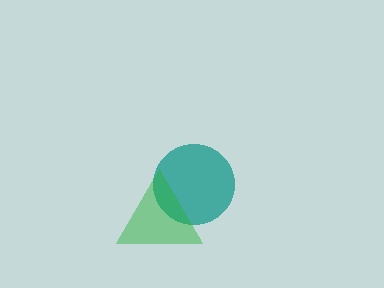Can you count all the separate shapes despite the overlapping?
Yes, there are 2 separate shapes.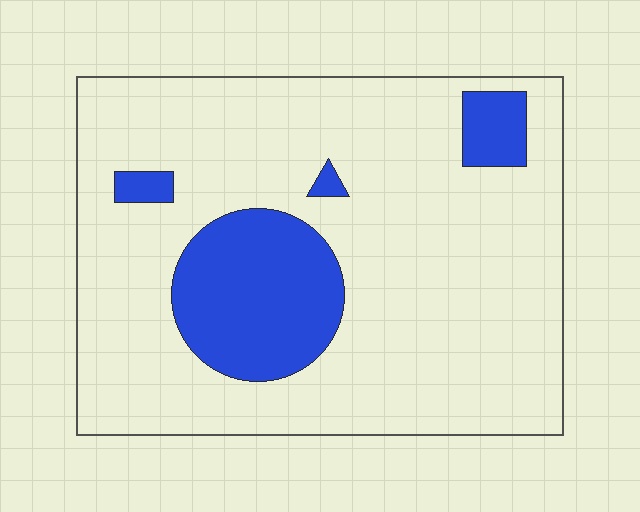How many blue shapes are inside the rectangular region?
4.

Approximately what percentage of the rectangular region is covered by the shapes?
Approximately 20%.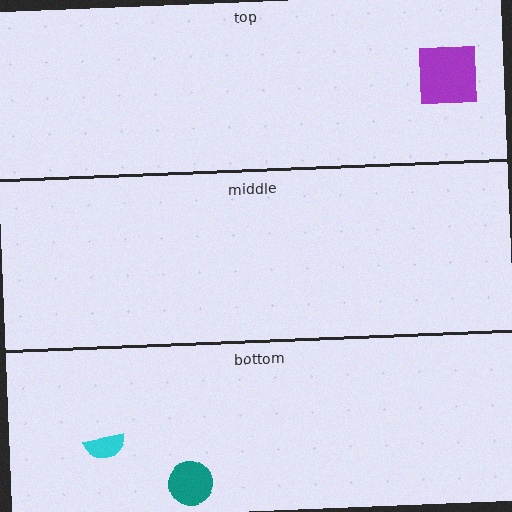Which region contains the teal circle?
The bottom region.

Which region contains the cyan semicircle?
The bottom region.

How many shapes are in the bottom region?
2.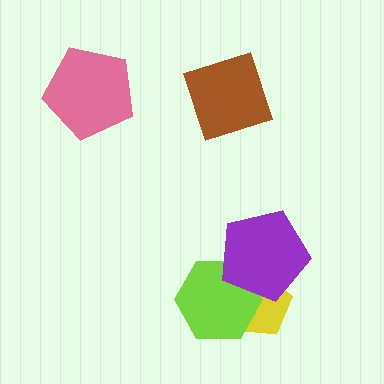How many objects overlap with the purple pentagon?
2 objects overlap with the purple pentagon.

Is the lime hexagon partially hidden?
Yes, it is partially covered by another shape.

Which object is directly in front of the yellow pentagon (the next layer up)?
The lime hexagon is directly in front of the yellow pentagon.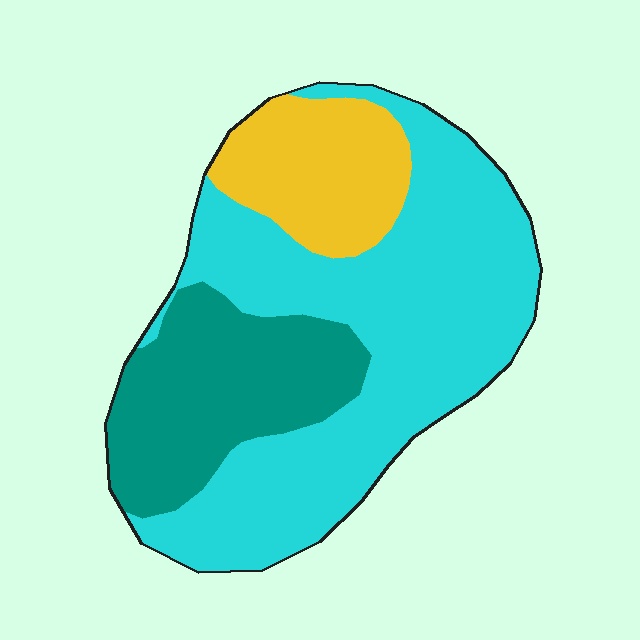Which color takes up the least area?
Yellow, at roughly 15%.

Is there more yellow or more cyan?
Cyan.